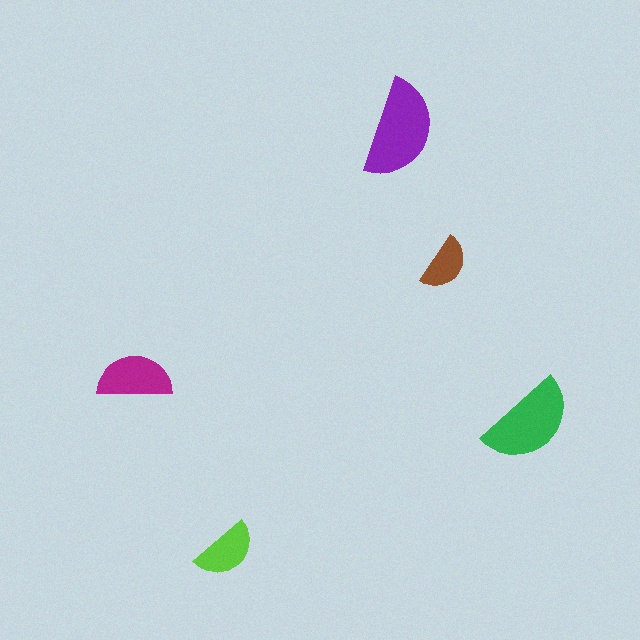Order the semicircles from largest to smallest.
the purple one, the green one, the magenta one, the lime one, the brown one.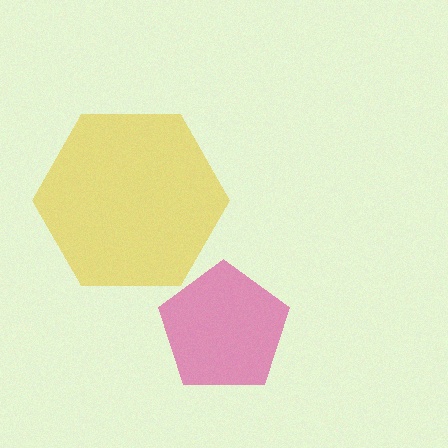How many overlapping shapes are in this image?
There are 2 overlapping shapes in the image.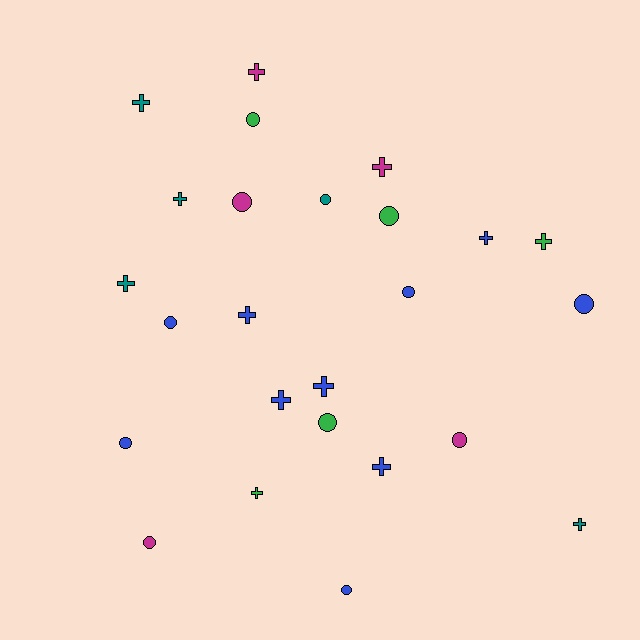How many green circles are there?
There are 3 green circles.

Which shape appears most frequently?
Cross, with 13 objects.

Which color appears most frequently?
Blue, with 10 objects.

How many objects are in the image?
There are 25 objects.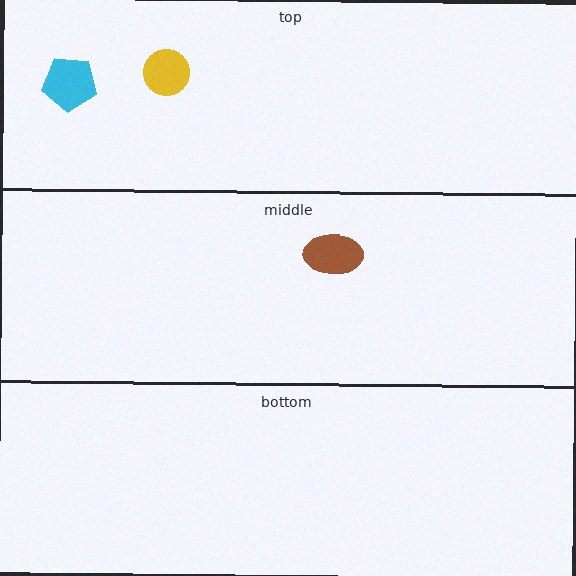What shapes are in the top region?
The yellow circle, the cyan pentagon.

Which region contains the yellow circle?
The top region.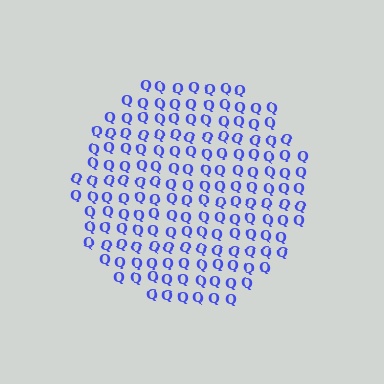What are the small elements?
The small elements are letter Q's.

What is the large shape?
The large shape is a circle.